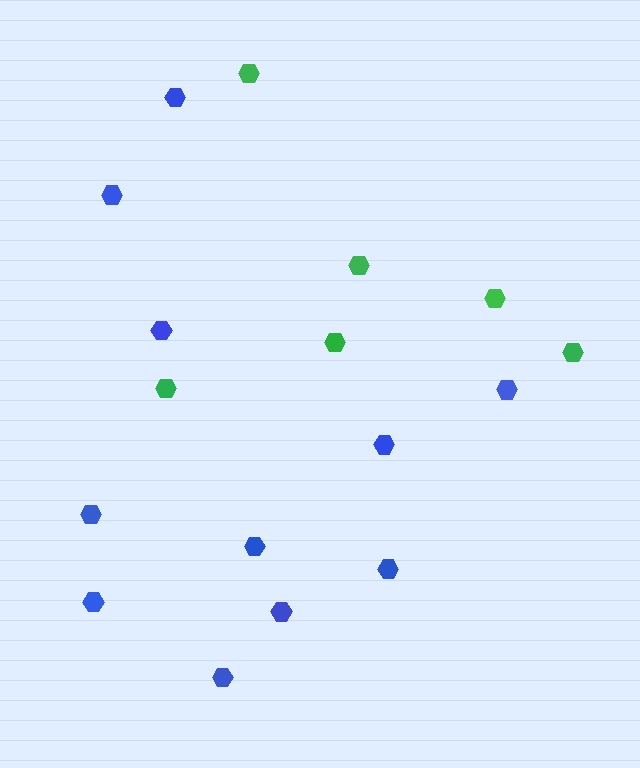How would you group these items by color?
There are 2 groups: one group of blue hexagons (11) and one group of green hexagons (6).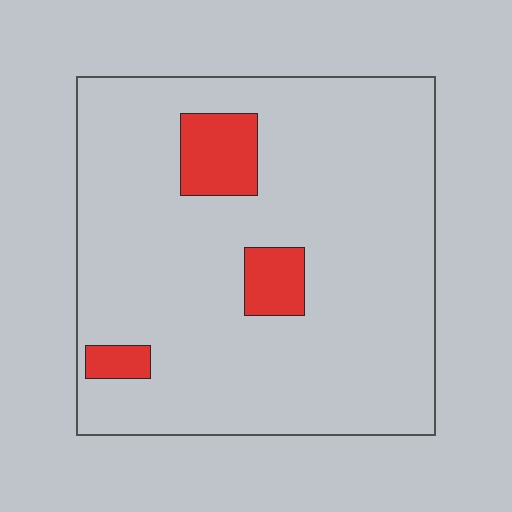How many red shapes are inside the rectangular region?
3.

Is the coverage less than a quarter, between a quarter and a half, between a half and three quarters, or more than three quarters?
Less than a quarter.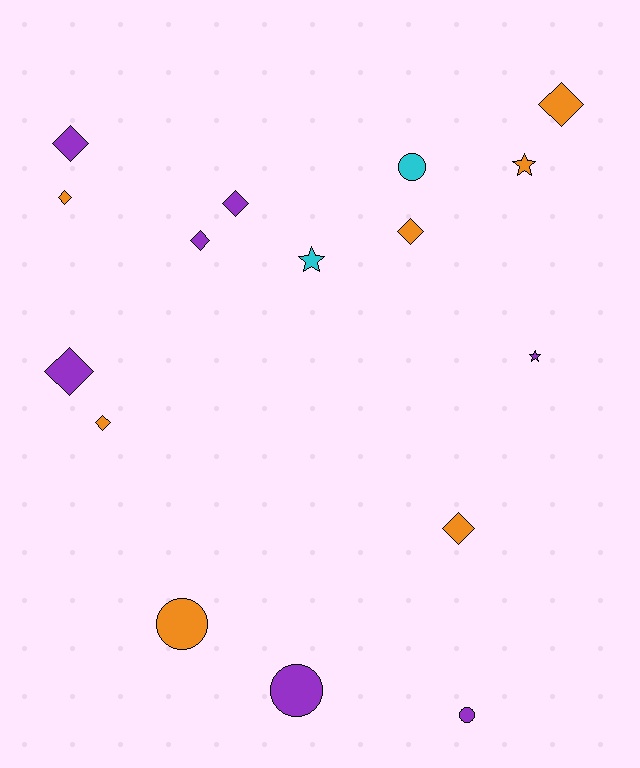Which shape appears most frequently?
Diamond, with 9 objects.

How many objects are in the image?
There are 16 objects.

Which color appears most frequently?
Purple, with 7 objects.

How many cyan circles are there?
There is 1 cyan circle.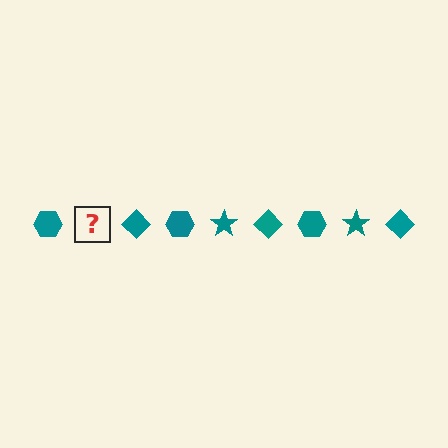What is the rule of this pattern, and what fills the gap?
The rule is that the pattern cycles through hexagon, star, diamond shapes in teal. The gap should be filled with a teal star.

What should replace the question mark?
The question mark should be replaced with a teal star.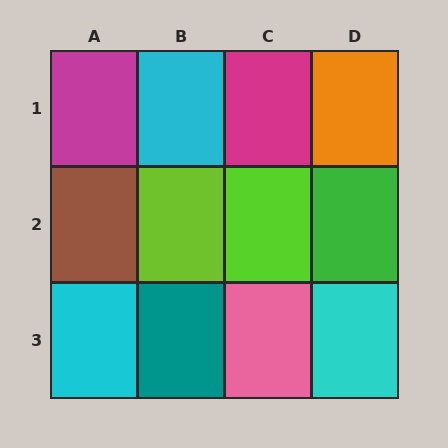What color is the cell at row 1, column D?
Orange.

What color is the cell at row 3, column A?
Cyan.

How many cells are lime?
2 cells are lime.